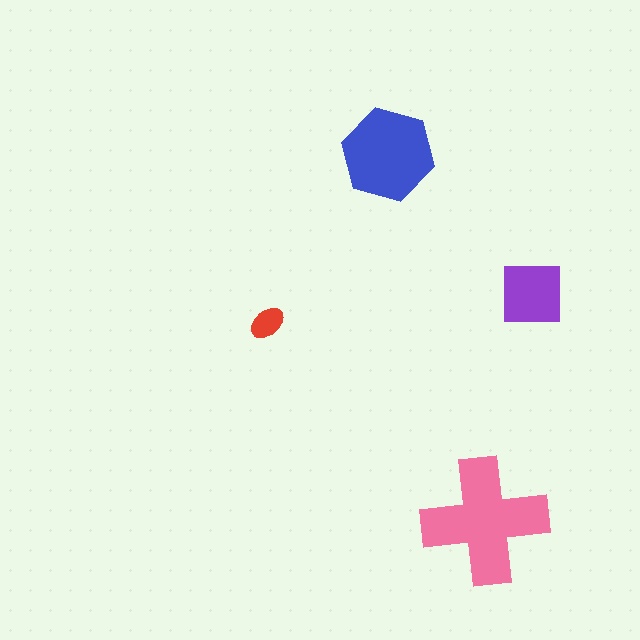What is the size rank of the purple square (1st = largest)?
3rd.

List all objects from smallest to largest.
The red ellipse, the purple square, the blue hexagon, the pink cross.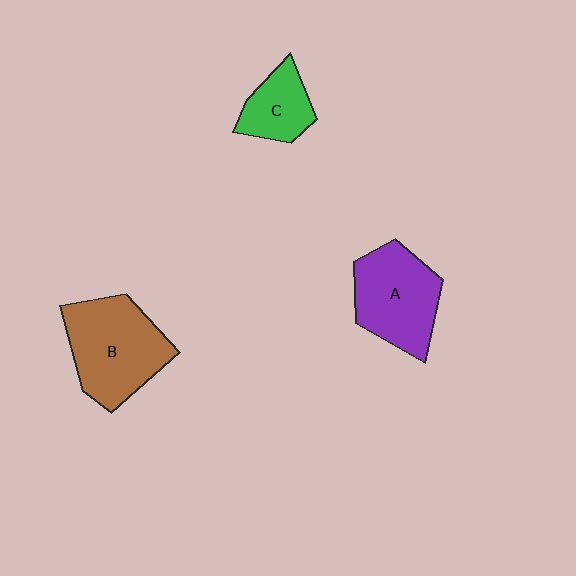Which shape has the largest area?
Shape B (brown).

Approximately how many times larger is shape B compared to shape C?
Approximately 2.0 times.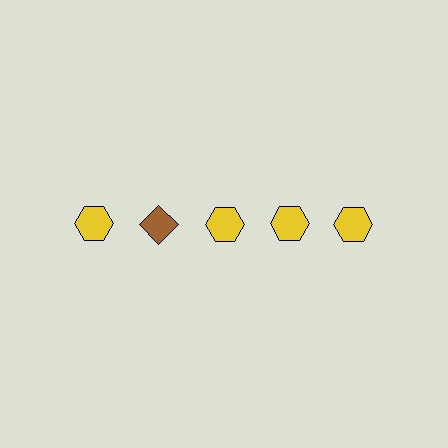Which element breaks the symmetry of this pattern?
The brown diamond in the top row, second from left column breaks the symmetry. All other shapes are yellow hexagons.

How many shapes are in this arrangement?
There are 5 shapes arranged in a grid pattern.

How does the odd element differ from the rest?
It differs in both color (brown instead of yellow) and shape (diamond instead of hexagon).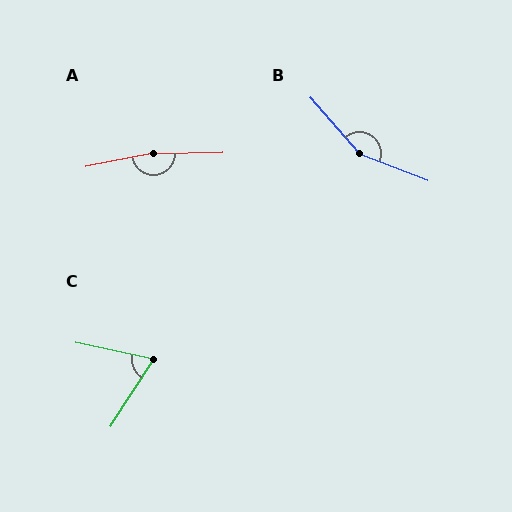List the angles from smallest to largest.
C (69°), B (151°), A (170°).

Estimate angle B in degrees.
Approximately 151 degrees.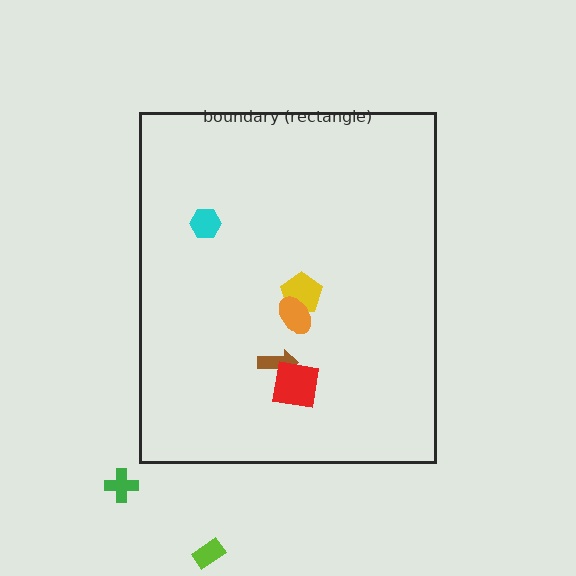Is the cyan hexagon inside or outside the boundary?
Inside.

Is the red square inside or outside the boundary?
Inside.